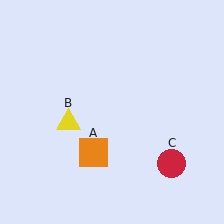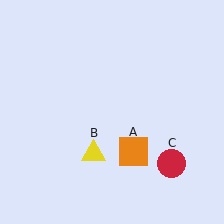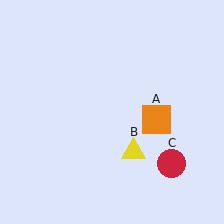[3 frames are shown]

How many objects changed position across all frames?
2 objects changed position: orange square (object A), yellow triangle (object B).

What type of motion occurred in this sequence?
The orange square (object A), yellow triangle (object B) rotated counterclockwise around the center of the scene.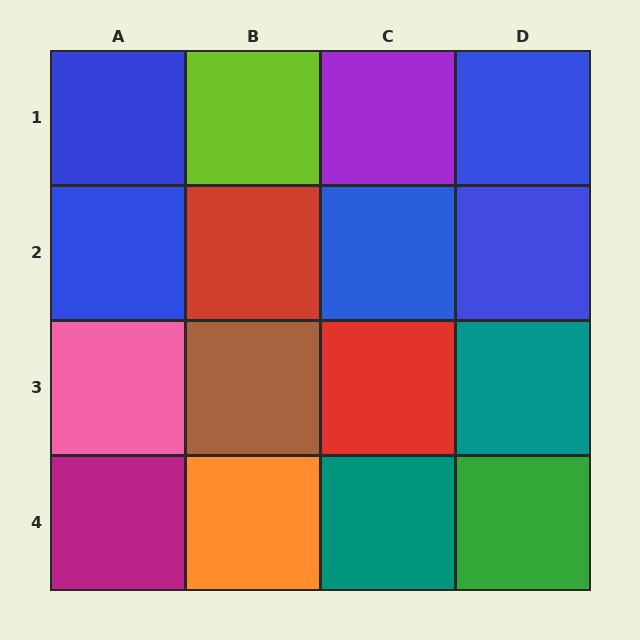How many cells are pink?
1 cell is pink.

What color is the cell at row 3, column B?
Brown.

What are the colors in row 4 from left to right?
Magenta, orange, teal, green.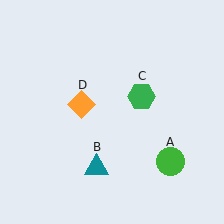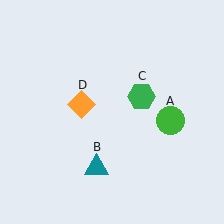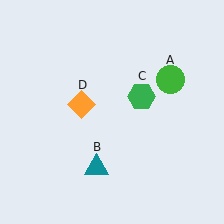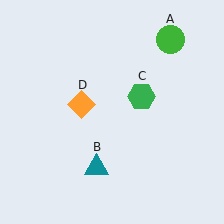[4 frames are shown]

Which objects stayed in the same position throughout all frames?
Teal triangle (object B) and green hexagon (object C) and orange diamond (object D) remained stationary.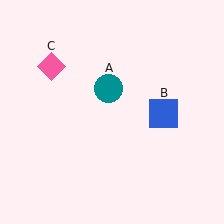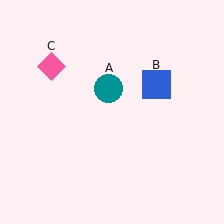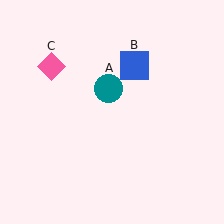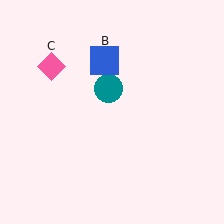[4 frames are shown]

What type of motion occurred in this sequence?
The blue square (object B) rotated counterclockwise around the center of the scene.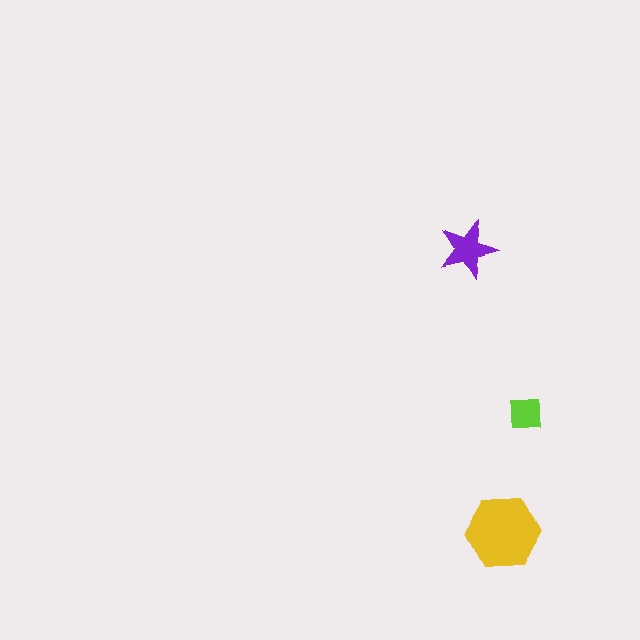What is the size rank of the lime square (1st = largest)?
3rd.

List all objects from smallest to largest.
The lime square, the purple star, the yellow hexagon.